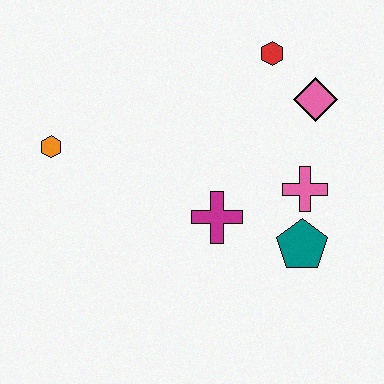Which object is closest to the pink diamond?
The red hexagon is closest to the pink diamond.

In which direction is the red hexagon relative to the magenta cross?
The red hexagon is above the magenta cross.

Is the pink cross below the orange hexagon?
Yes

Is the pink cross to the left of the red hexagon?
No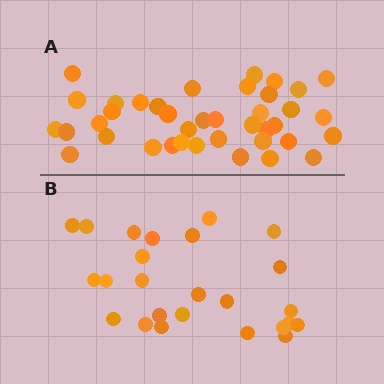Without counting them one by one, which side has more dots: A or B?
Region A (the top region) has more dots.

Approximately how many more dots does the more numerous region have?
Region A has approximately 15 more dots than region B.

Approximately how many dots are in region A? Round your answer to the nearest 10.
About 40 dots. (The exact count is 39, which rounds to 40.)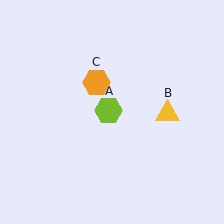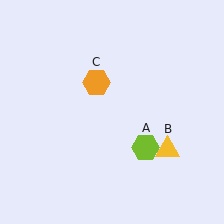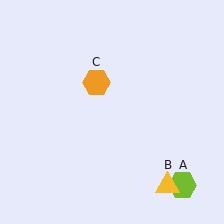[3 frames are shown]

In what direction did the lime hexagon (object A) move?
The lime hexagon (object A) moved down and to the right.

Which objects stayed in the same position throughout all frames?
Orange hexagon (object C) remained stationary.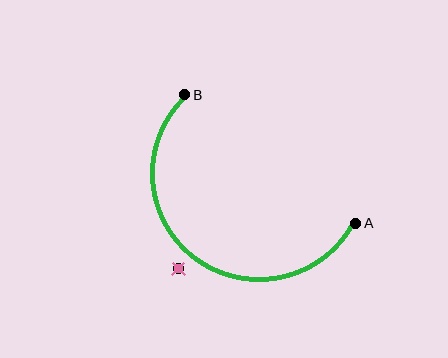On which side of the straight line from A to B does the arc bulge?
The arc bulges below and to the left of the straight line connecting A and B.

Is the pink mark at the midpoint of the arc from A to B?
No — the pink mark does not lie on the arc at all. It sits slightly outside the curve.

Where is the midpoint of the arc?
The arc midpoint is the point on the curve farthest from the straight line joining A and B. It sits below and to the left of that line.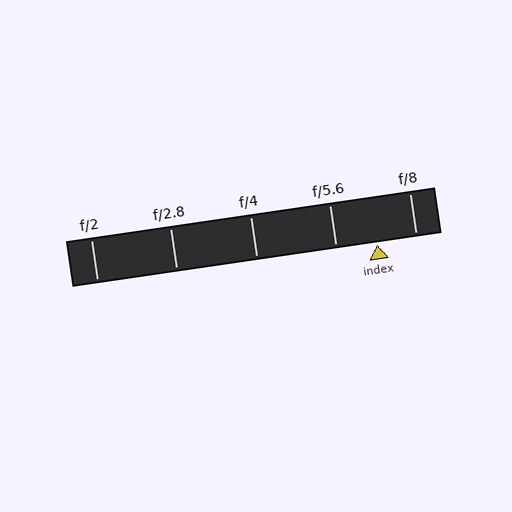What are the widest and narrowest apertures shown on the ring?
The widest aperture shown is f/2 and the narrowest is f/8.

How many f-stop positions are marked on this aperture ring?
There are 5 f-stop positions marked.